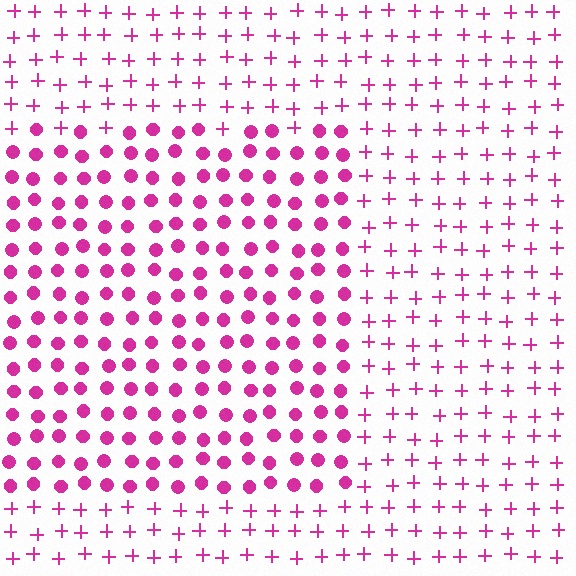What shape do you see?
I see a rectangle.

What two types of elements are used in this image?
The image uses circles inside the rectangle region and plus signs outside it.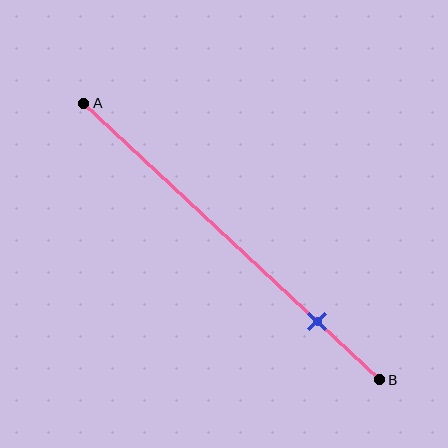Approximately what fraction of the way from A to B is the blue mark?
The blue mark is approximately 80% of the way from A to B.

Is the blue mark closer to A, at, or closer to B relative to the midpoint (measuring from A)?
The blue mark is closer to point B than the midpoint of segment AB.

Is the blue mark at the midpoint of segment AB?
No, the mark is at about 80% from A, not at the 50% midpoint.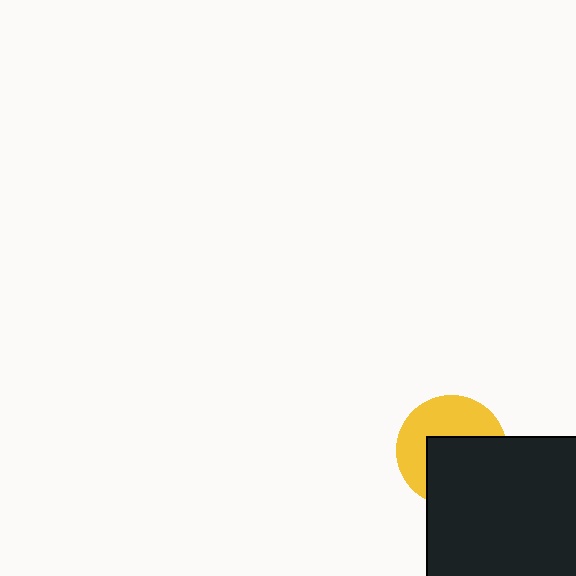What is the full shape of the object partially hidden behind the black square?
The partially hidden object is a yellow circle.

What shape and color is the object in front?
The object in front is a black square.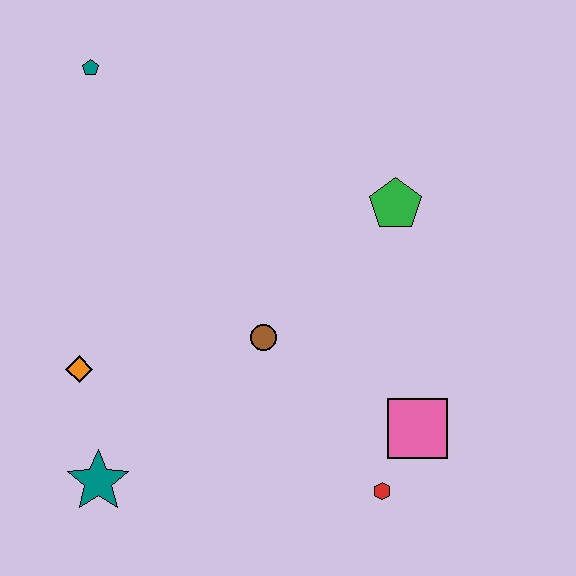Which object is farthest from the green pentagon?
The teal star is farthest from the green pentagon.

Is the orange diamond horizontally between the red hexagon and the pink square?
No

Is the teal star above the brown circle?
No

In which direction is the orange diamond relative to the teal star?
The orange diamond is above the teal star.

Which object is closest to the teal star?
The orange diamond is closest to the teal star.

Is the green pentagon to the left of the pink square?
Yes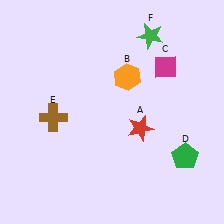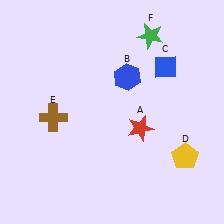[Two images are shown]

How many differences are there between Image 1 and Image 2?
There are 3 differences between the two images.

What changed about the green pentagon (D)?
In Image 1, D is green. In Image 2, it changed to yellow.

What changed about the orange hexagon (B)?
In Image 1, B is orange. In Image 2, it changed to blue.